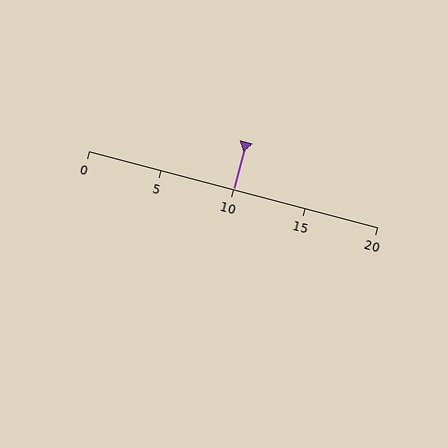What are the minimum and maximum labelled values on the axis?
The axis runs from 0 to 20.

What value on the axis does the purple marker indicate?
The marker indicates approximately 10.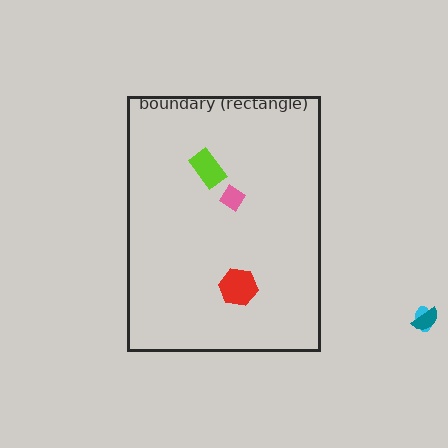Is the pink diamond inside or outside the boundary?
Inside.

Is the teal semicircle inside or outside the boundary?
Outside.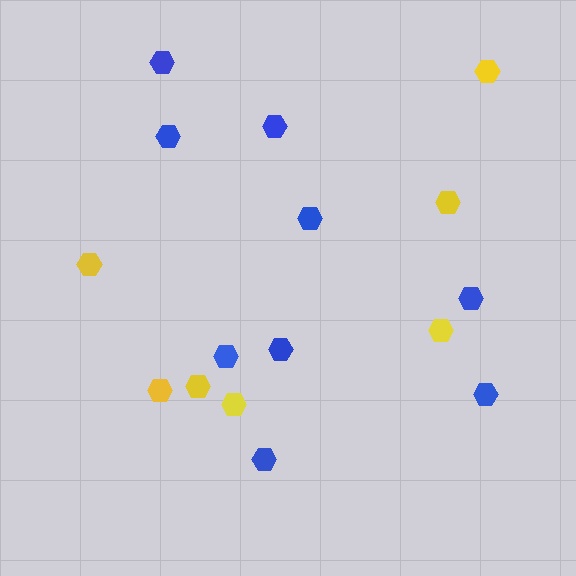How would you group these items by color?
There are 2 groups: one group of blue hexagons (9) and one group of yellow hexagons (7).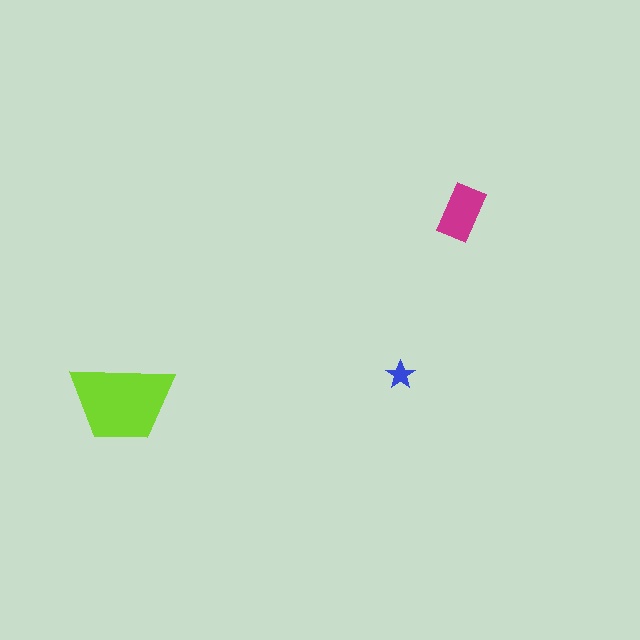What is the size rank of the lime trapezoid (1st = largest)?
1st.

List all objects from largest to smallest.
The lime trapezoid, the magenta rectangle, the blue star.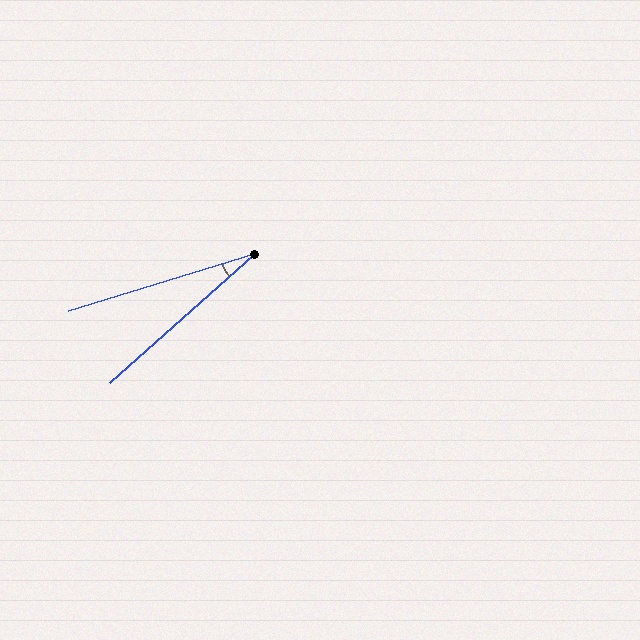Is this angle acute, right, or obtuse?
It is acute.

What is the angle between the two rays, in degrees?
Approximately 25 degrees.